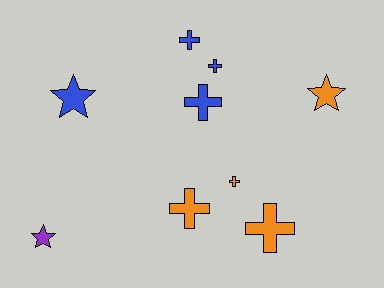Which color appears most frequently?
Orange, with 4 objects.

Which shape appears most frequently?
Cross, with 6 objects.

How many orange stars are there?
There is 1 orange star.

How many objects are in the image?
There are 9 objects.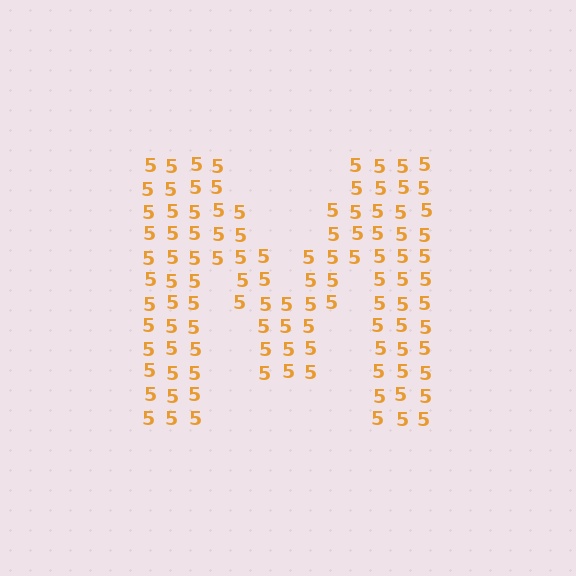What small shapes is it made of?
It is made of small digit 5's.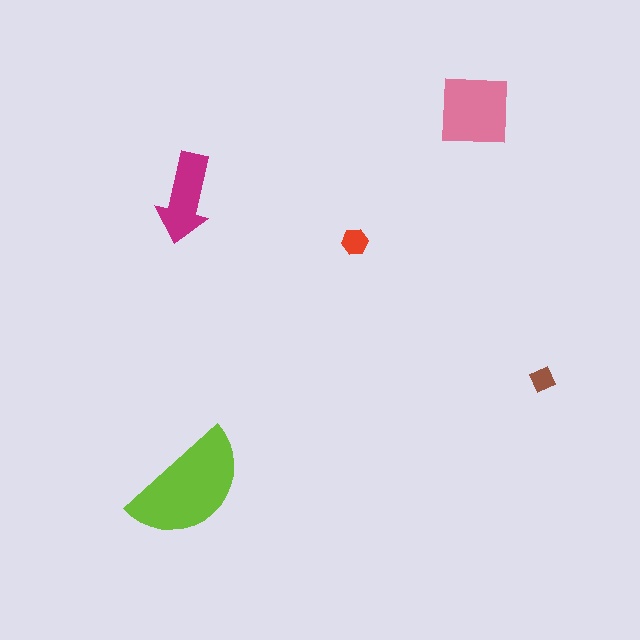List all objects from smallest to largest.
The brown diamond, the red hexagon, the magenta arrow, the pink square, the lime semicircle.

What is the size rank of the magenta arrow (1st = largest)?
3rd.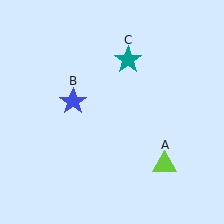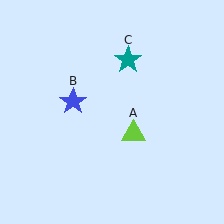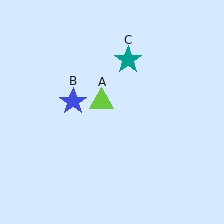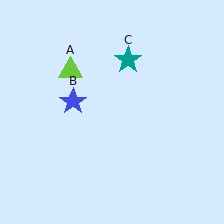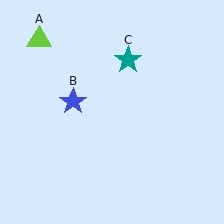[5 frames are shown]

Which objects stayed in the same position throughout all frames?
Blue star (object B) and teal star (object C) remained stationary.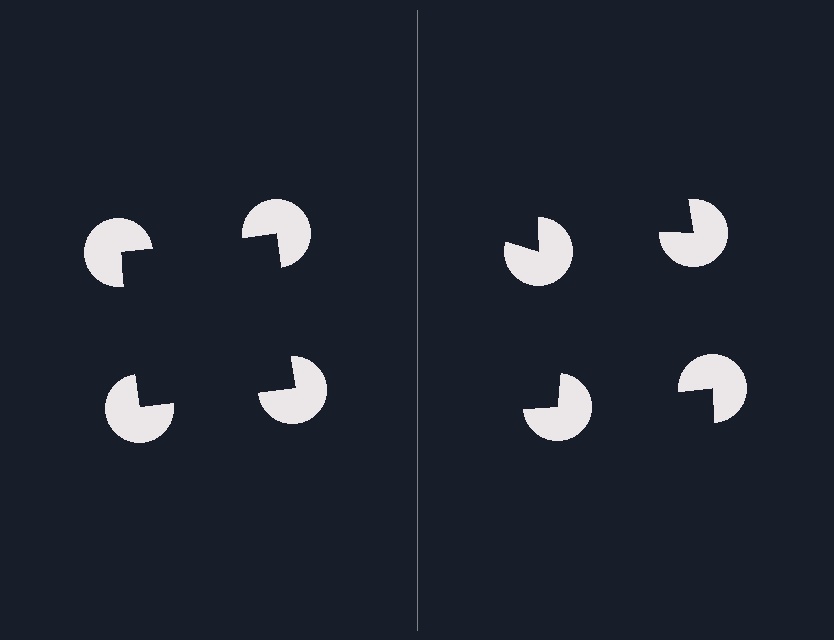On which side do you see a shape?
An illusory square appears on the left side. On the right side the wedge cuts are rotated, so no coherent shape forms.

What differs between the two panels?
The pac-man discs are positioned identically on both sides; only the wedge orientations differ. On the left they align to a square; on the right they are misaligned.